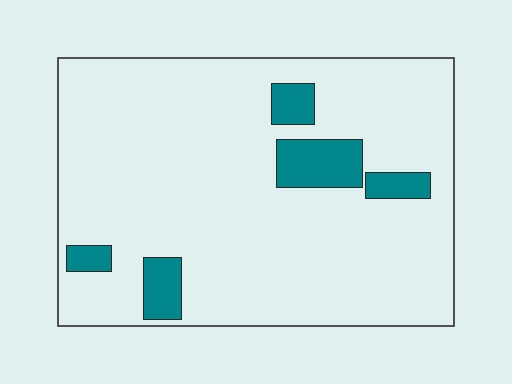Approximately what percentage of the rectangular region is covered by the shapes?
Approximately 10%.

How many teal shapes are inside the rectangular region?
5.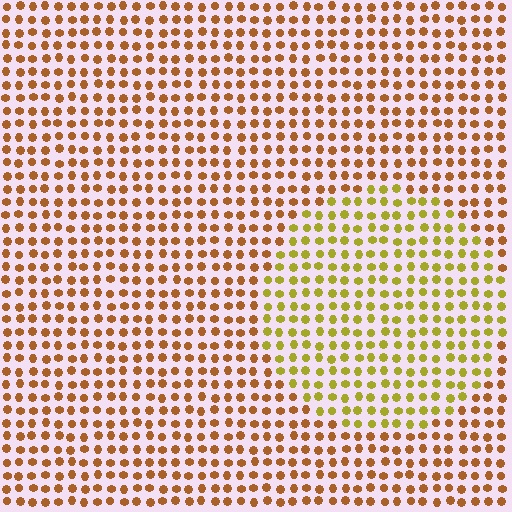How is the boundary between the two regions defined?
The boundary is defined purely by a slight shift in hue (about 35 degrees). Spacing, size, and orientation are identical on both sides.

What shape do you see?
I see a circle.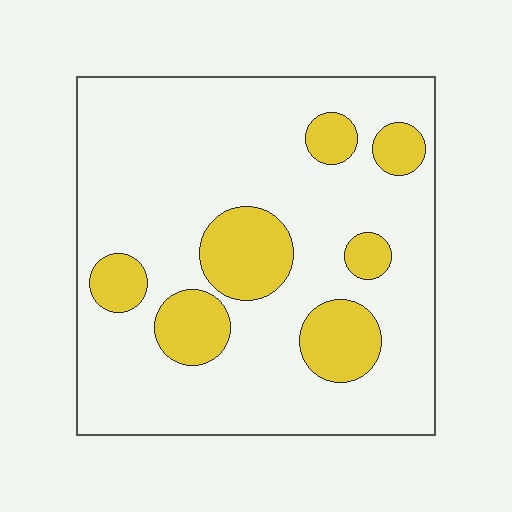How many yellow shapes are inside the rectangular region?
7.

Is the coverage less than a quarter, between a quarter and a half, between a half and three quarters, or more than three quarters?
Less than a quarter.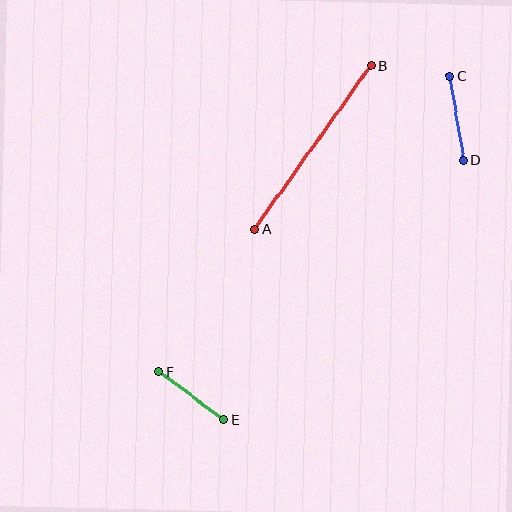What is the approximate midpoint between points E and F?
The midpoint is at approximately (191, 395) pixels.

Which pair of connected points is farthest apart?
Points A and B are farthest apart.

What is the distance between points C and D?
The distance is approximately 85 pixels.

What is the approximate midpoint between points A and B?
The midpoint is at approximately (312, 147) pixels.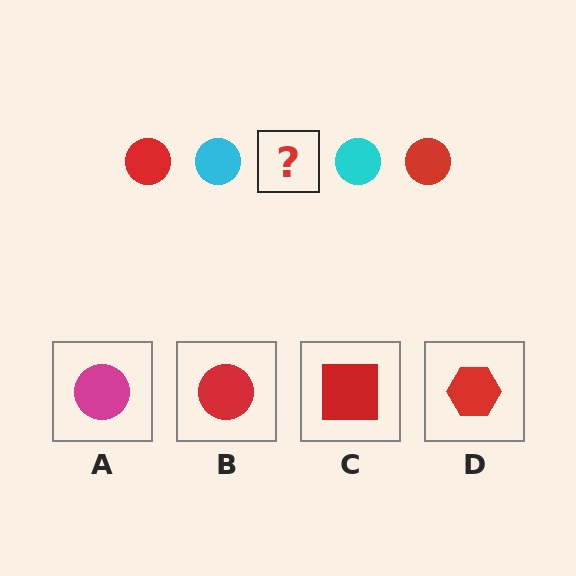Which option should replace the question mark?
Option B.